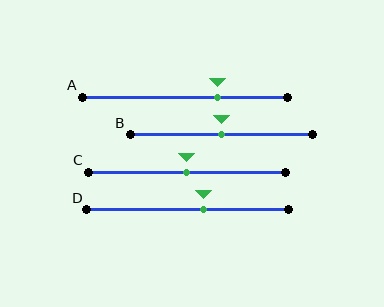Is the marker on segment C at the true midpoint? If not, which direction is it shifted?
Yes, the marker on segment C is at the true midpoint.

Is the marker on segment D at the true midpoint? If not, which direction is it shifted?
No, the marker on segment D is shifted to the right by about 8% of the segment length.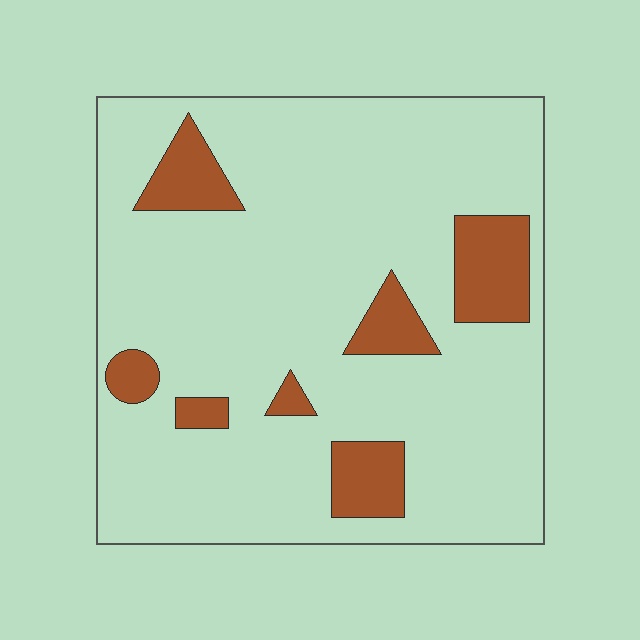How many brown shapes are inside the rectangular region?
7.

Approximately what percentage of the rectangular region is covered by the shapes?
Approximately 15%.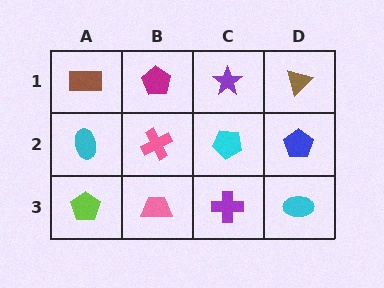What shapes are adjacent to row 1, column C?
A cyan pentagon (row 2, column C), a magenta pentagon (row 1, column B), a brown triangle (row 1, column D).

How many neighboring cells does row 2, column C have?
4.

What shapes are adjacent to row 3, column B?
A pink cross (row 2, column B), a lime pentagon (row 3, column A), a purple cross (row 3, column C).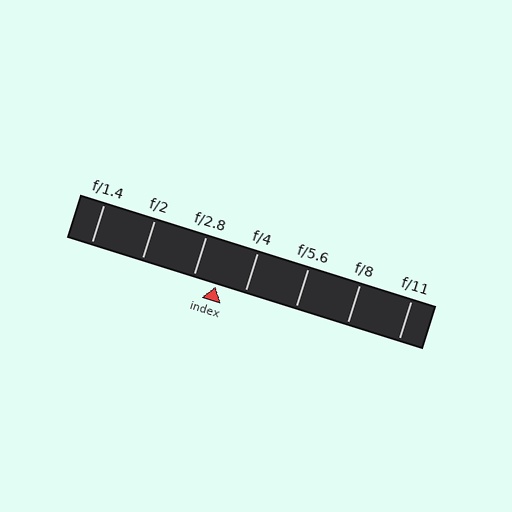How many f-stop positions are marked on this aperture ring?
There are 7 f-stop positions marked.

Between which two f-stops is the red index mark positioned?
The index mark is between f/2.8 and f/4.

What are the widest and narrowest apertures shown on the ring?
The widest aperture shown is f/1.4 and the narrowest is f/11.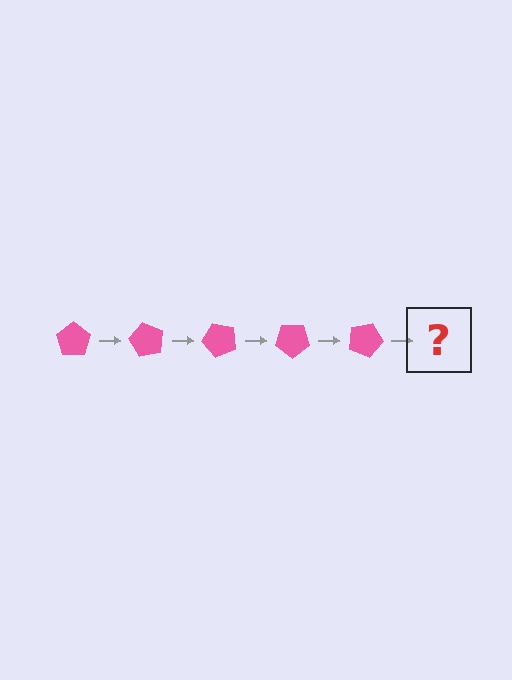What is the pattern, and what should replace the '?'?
The pattern is that the pentagon rotates 60 degrees each step. The '?' should be a pink pentagon rotated 300 degrees.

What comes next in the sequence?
The next element should be a pink pentagon rotated 300 degrees.